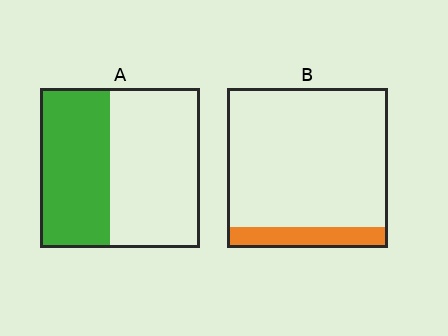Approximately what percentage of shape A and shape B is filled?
A is approximately 45% and B is approximately 15%.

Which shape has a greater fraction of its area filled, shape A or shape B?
Shape A.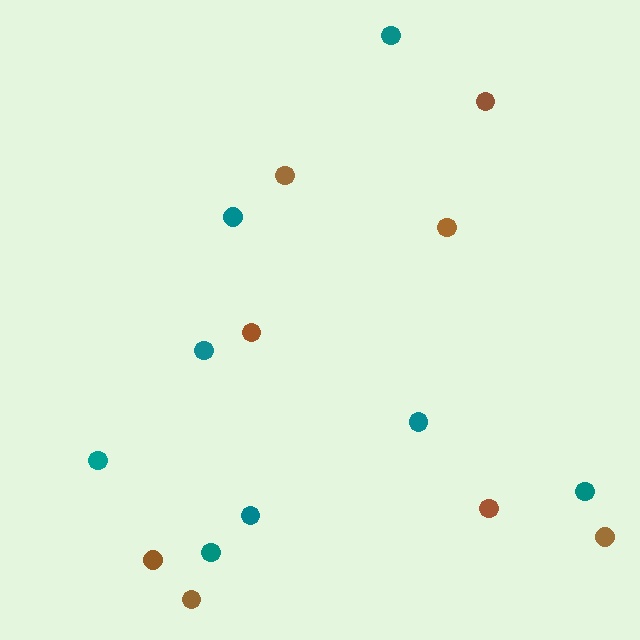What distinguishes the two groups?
There are 2 groups: one group of teal circles (8) and one group of brown circles (8).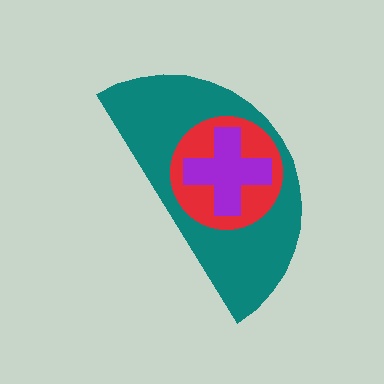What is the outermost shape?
The teal semicircle.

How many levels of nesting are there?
3.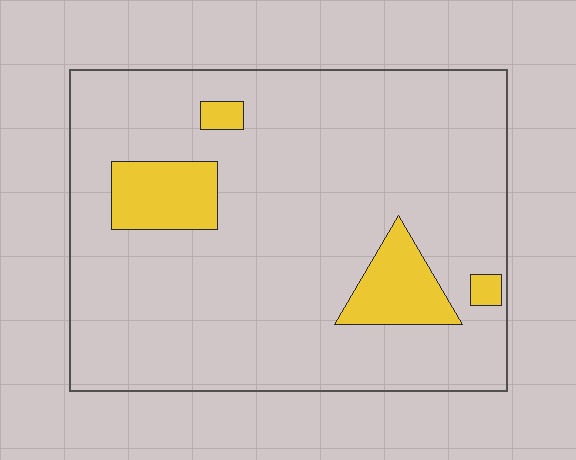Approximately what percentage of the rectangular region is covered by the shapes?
Approximately 10%.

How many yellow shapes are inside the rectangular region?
4.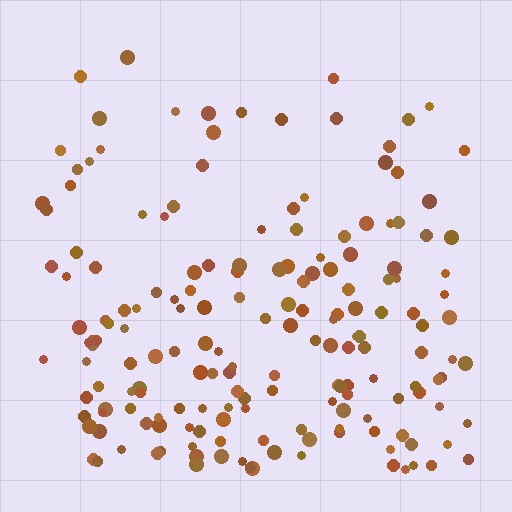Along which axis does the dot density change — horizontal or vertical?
Vertical.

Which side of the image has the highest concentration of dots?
The bottom.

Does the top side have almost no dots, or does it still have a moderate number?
Still a moderate number, just noticeably fewer than the bottom.